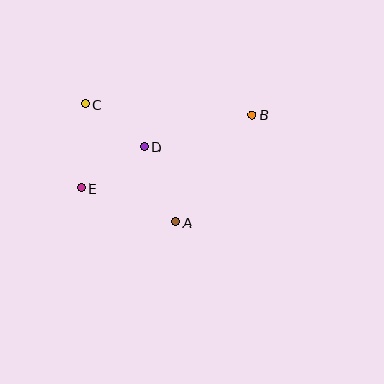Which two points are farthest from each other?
Points B and E are farthest from each other.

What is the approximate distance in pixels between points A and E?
The distance between A and E is approximately 100 pixels.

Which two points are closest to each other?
Points C and D are closest to each other.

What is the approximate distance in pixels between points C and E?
The distance between C and E is approximately 84 pixels.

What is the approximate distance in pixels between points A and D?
The distance between A and D is approximately 81 pixels.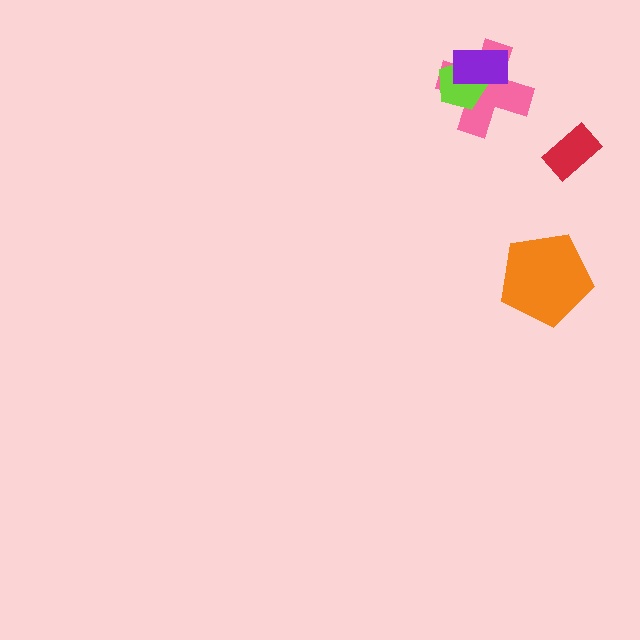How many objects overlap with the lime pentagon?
2 objects overlap with the lime pentagon.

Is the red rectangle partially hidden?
No, no other shape covers it.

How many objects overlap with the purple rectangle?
2 objects overlap with the purple rectangle.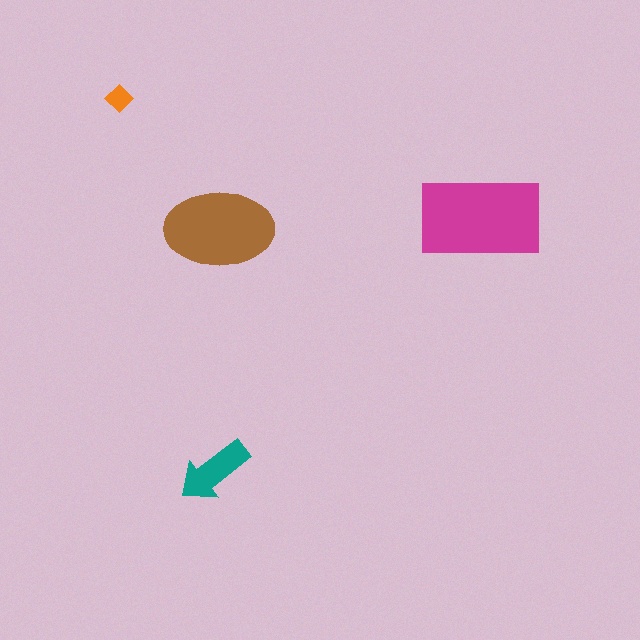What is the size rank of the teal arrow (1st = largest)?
3rd.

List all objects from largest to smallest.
The magenta rectangle, the brown ellipse, the teal arrow, the orange diamond.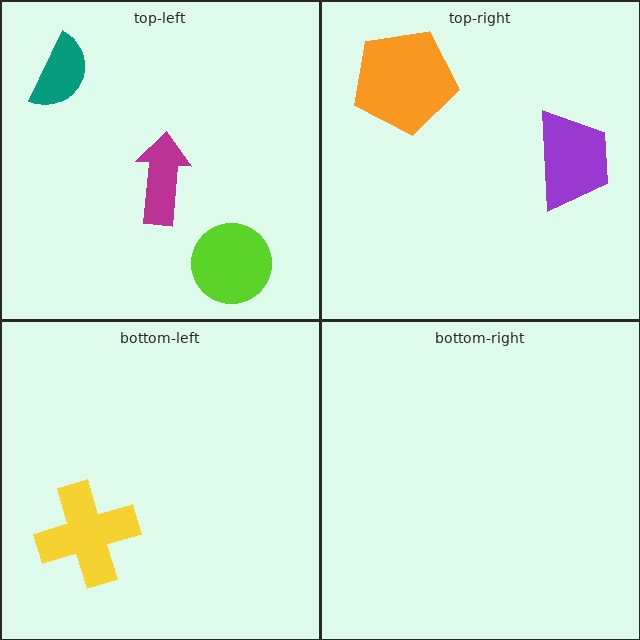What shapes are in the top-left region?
The magenta arrow, the teal semicircle, the lime circle.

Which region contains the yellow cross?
The bottom-left region.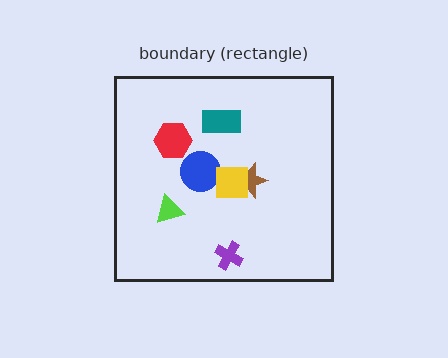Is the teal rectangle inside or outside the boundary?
Inside.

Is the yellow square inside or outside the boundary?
Inside.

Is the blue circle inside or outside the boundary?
Inside.